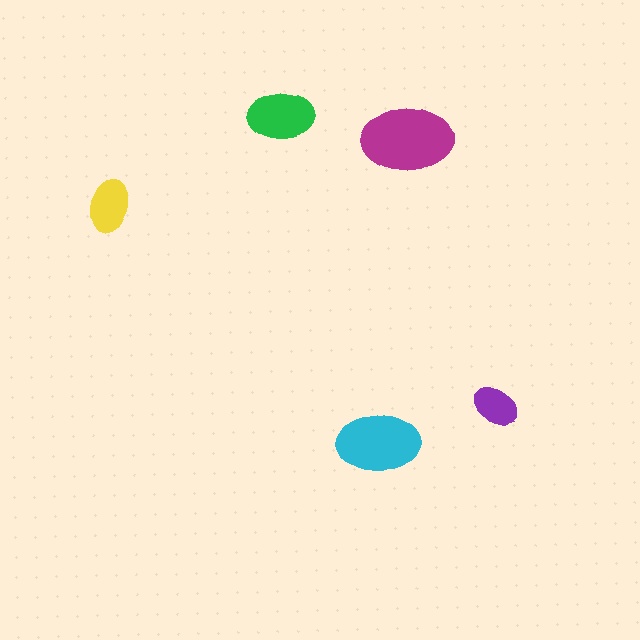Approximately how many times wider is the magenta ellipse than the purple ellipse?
About 2 times wider.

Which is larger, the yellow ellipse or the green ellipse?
The green one.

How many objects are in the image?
There are 5 objects in the image.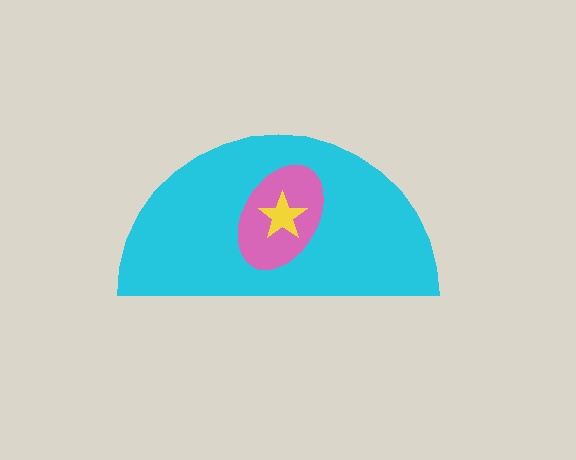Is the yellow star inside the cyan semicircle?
Yes.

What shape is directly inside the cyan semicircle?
The pink ellipse.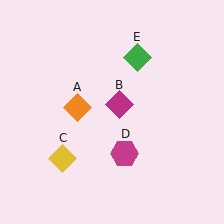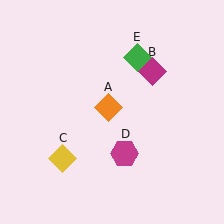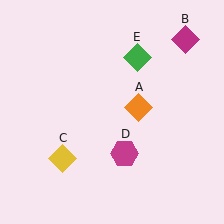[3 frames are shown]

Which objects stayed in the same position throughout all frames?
Yellow diamond (object C) and magenta hexagon (object D) and green diamond (object E) remained stationary.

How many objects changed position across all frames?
2 objects changed position: orange diamond (object A), magenta diamond (object B).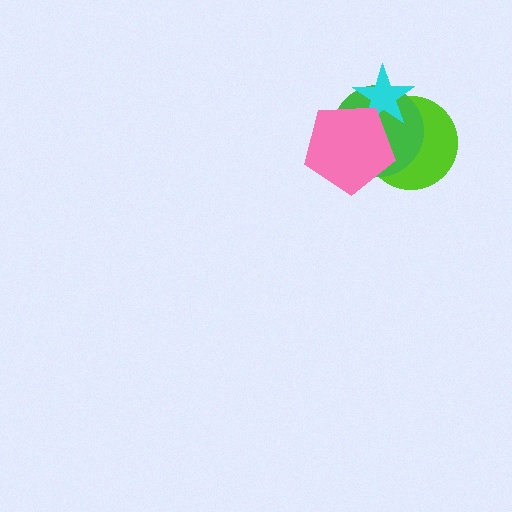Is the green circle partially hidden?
Yes, it is partially covered by another shape.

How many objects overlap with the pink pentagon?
3 objects overlap with the pink pentagon.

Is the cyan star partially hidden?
Yes, it is partially covered by another shape.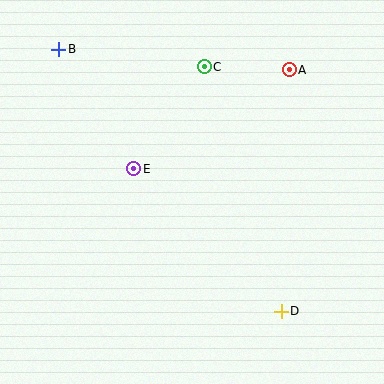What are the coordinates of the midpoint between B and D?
The midpoint between B and D is at (170, 180).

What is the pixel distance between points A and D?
The distance between A and D is 242 pixels.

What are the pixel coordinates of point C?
Point C is at (204, 67).